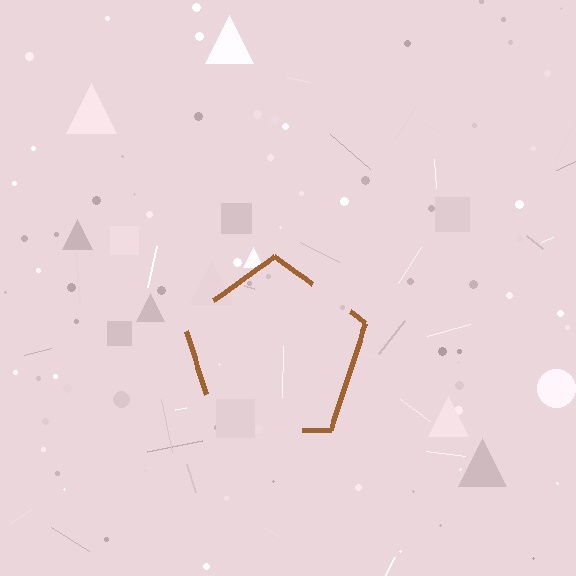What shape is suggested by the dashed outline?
The dashed outline suggests a pentagon.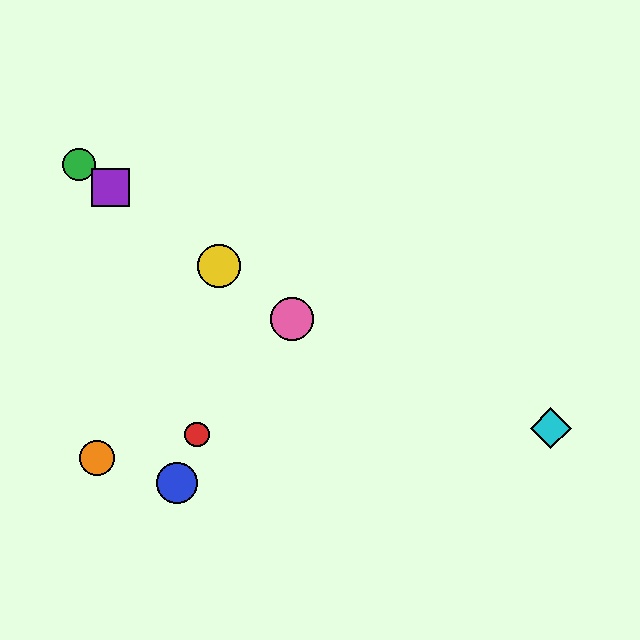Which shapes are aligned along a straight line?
The green circle, the yellow circle, the purple square, the pink circle are aligned along a straight line.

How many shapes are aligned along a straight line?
4 shapes (the green circle, the yellow circle, the purple square, the pink circle) are aligned along a straight line.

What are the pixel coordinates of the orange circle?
The orange circle is at (97, 458).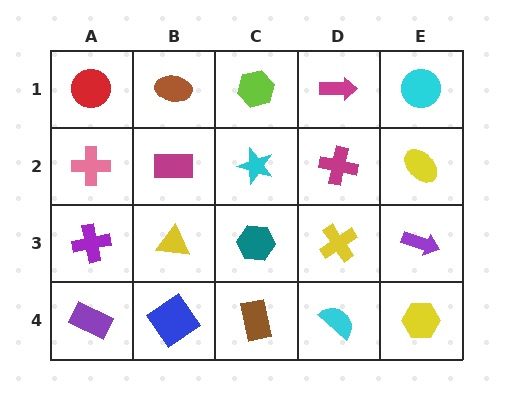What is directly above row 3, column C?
A cyan star.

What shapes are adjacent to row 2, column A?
A red circle (row 1, column A), a purple cross (row 3, column A), a magenta rectangle (row 2, column B).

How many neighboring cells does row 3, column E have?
3.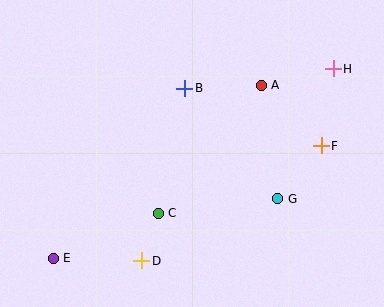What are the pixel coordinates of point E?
Point E is at (53, 258).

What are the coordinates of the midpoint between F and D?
The midpoint between F and D is at (231, 203).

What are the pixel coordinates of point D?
Point D is at (142, 261).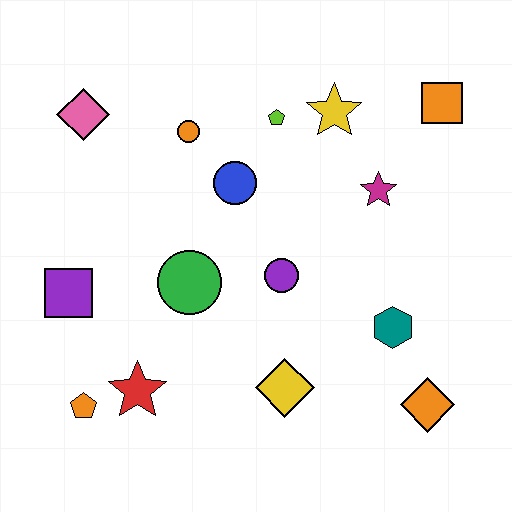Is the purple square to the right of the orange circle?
No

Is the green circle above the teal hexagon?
Yes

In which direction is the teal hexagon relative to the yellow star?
The teal hexagon is below the yellow star.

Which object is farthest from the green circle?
The orange square is farthest from the green circle.